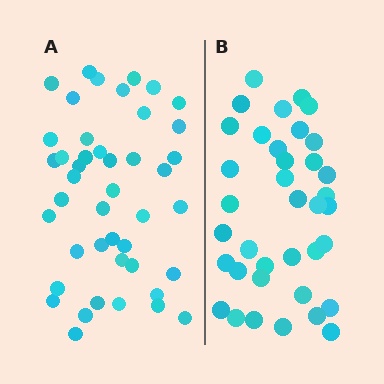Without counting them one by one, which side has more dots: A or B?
Region A (the left region) has more dots.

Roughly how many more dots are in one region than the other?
Region A has roughly 8 or so more dots than region B.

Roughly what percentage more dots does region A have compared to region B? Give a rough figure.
About 20% more.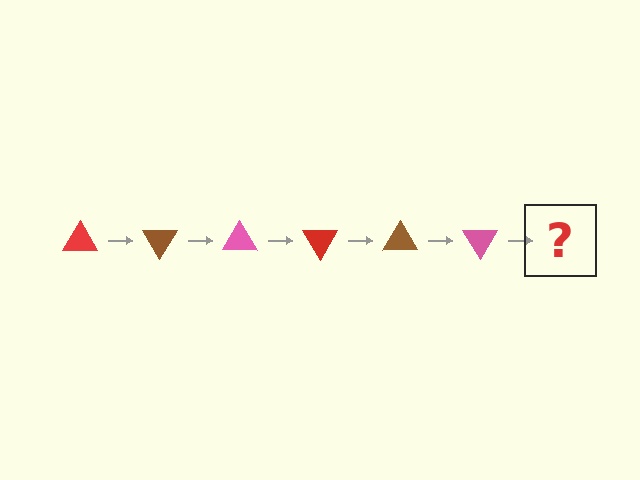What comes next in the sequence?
The next element should be a red triangle, rotated 360 degrees from the start.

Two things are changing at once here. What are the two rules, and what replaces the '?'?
The two rules are that it rotates 60 degrees each step and the color cycles through red, brown, and pink. The '?' should be a red triangle, rotated 360 degrees from the start.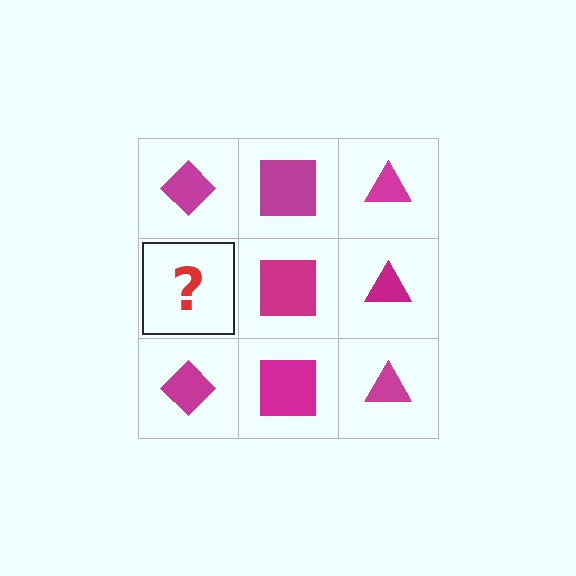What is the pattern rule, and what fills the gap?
The rule is that each column has a consistent shape. The gap should be filled with a magenta diamond.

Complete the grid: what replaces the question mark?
The question mark should be replaced with a magenta diamond.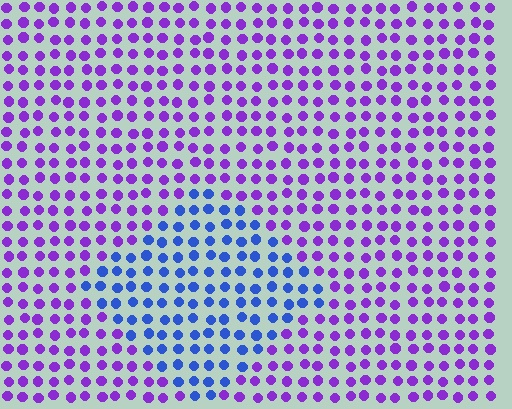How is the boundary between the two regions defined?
The boundary is defined purely by a slight shift in hue (about 50 degrees). Spacing, size, and orientation are identical on both sides.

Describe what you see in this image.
The image is filled with small purple elements in a uniform arrangement. A diamond-shaped region is visible where the elements are tinted to a slightly different hue, forming a subtle color boundary.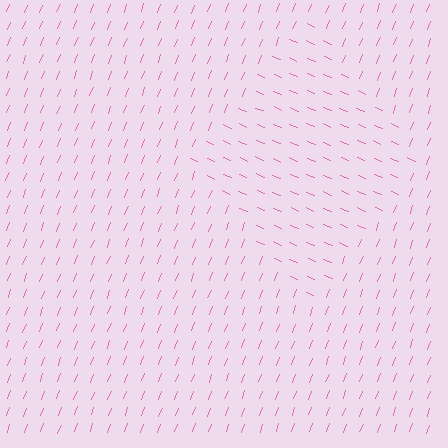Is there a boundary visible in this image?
Yes, there is a texture boundary formed by a change in line orientation.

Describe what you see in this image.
The image is filled with small pink line segments. A diamond region in the image has lines oriented differently from the surrounding lines, creating a visible texture boundary.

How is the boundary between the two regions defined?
The boundary is defined purely by a change in line orientation (approximately 88 degrees difference). All lines are the same color and thickness.